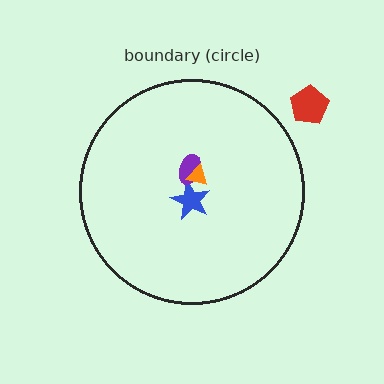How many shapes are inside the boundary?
3 inside, 1 outside.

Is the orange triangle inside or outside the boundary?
Inside.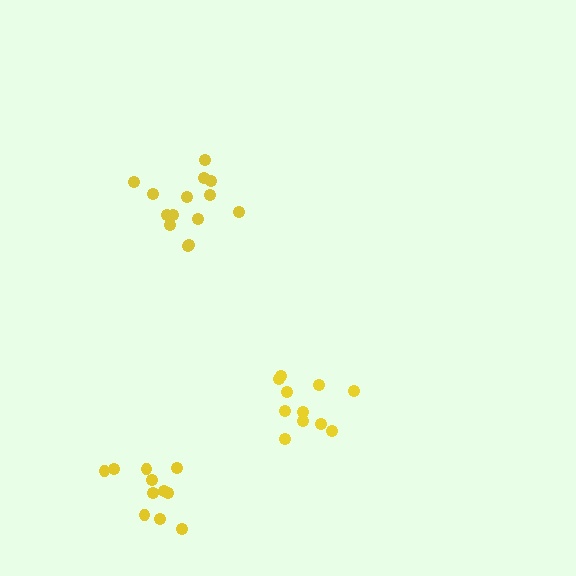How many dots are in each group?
Group 1: 11 dots, Group 2: 14 dots, Group 3: 11 dots (36 total).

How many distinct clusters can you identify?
There are 3 distinct clusters.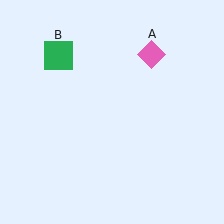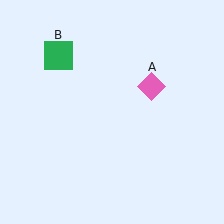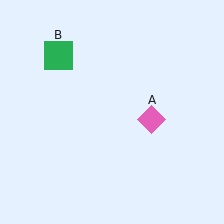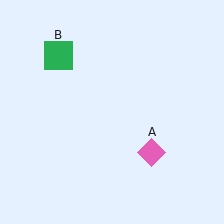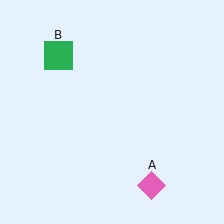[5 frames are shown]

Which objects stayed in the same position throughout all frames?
Green square (object B) remained stationary.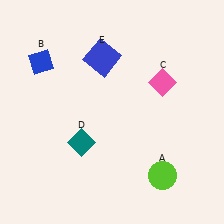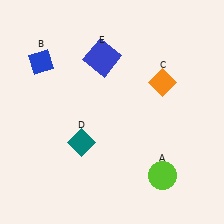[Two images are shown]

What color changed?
The diamond (C) changed from pink in Image 1 to orange in Image 2.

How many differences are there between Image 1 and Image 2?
There is 1 difference between the two images.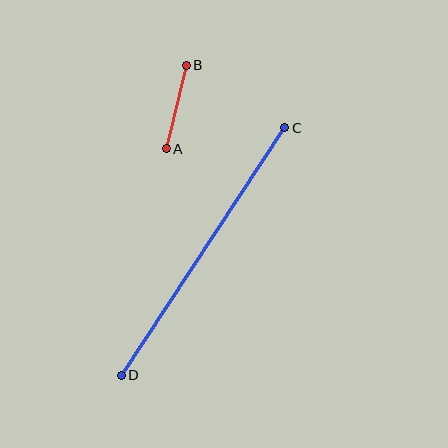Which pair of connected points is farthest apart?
Points C and D are farthest apart.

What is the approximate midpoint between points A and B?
The midpoint is at approximately (176, 107) pixels.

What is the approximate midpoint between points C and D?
The midpoint is at approximately (203, 251) pixels.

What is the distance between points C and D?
The distance is approximately 297 pixels.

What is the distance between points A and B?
The distance is approximately 86 pixels.